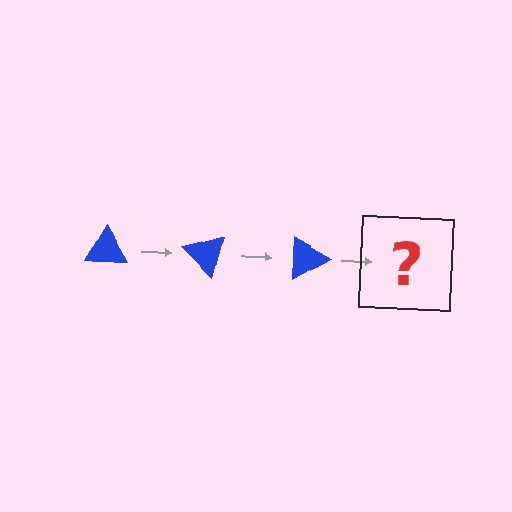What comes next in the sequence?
The next element should be a blue triangle rotated 135 degrees.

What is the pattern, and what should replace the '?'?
The pattern is that the triangle rotates 45 degrees each step. The '?' should be a blue triangle rotated 135 degrees.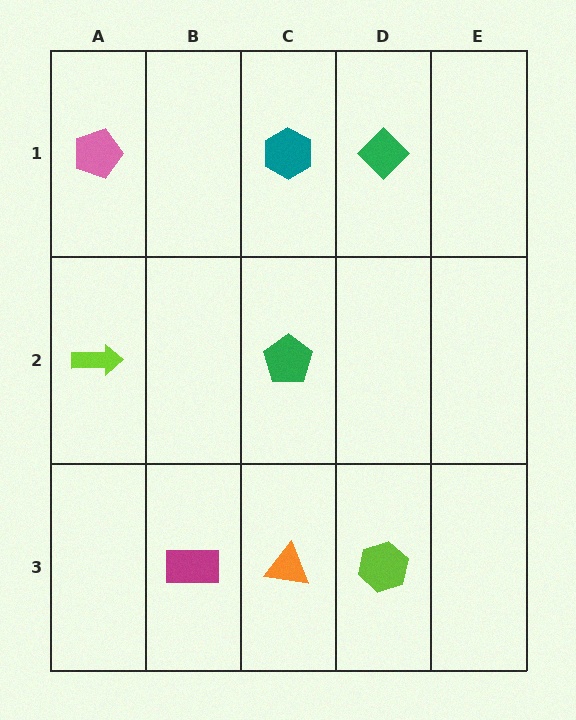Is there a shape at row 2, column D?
No, that cell is empty.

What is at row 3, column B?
A magenta rectangle.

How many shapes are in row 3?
3 shapes.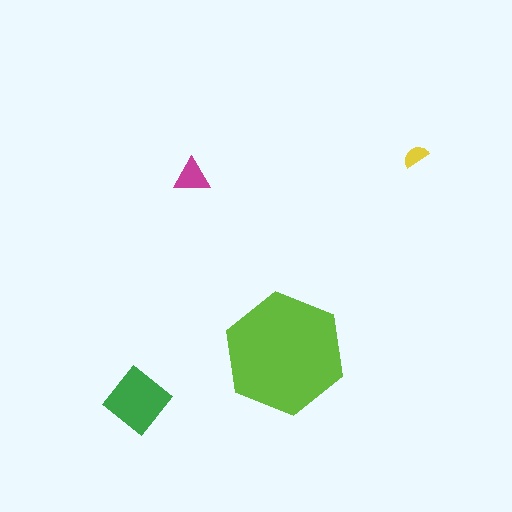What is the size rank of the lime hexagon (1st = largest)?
1st.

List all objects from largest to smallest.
The lime hexagon, the green diamond, the magenta triangle, the yellow semicircle.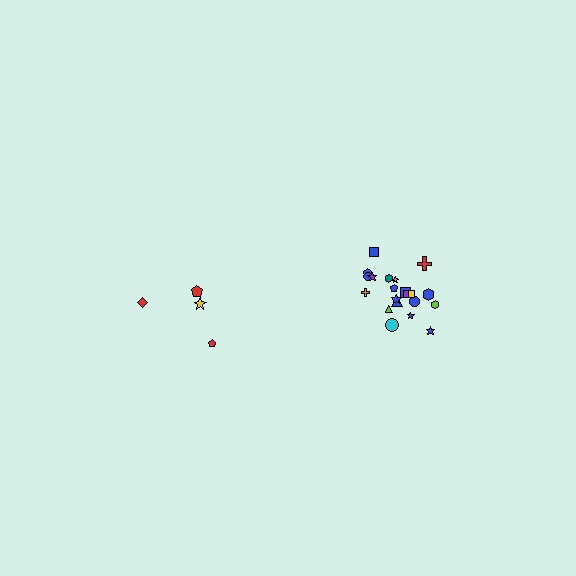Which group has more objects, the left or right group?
The right group.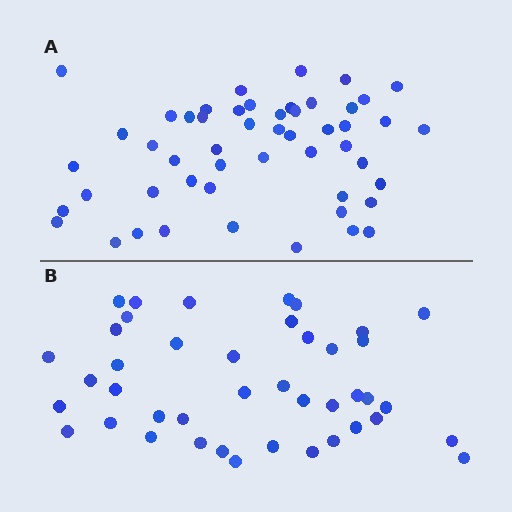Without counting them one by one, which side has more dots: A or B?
Region A (the top region) has more dots.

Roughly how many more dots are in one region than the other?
Region A has roughly 8 or so more dots than region B.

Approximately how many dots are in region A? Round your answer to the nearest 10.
About 50 dots. (The exact count is 51, which rounds to 50.)